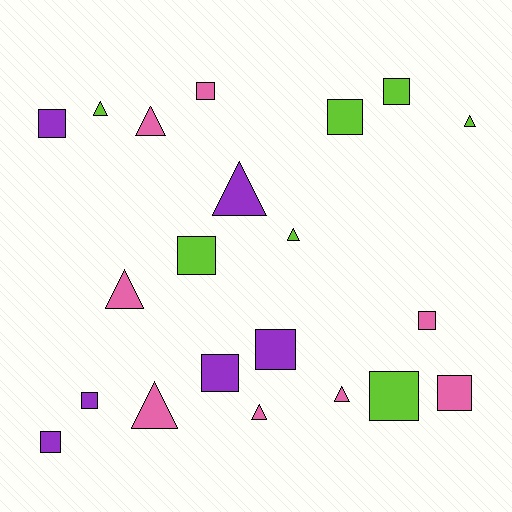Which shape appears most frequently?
Square, with 12 objects.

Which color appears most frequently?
Pink, with 8 objects.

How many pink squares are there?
There are 3 pink squares.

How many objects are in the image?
There are 21 objects.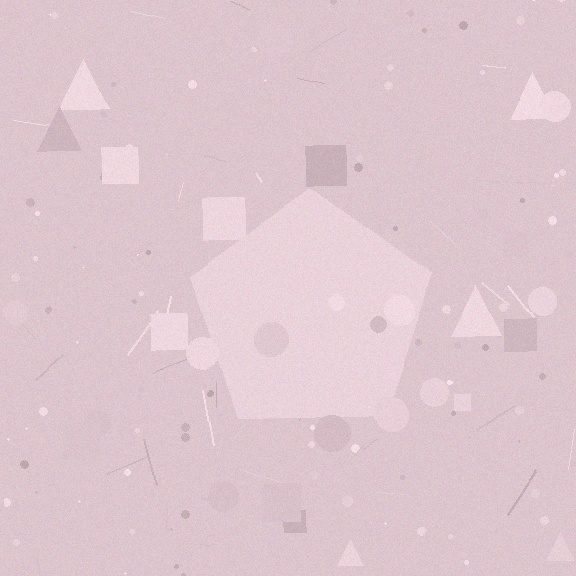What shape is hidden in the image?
A pentagon is hidden in the image.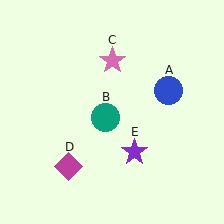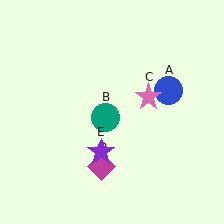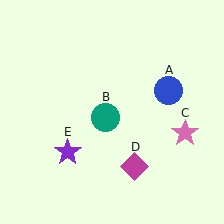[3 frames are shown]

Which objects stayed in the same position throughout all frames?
Blue circle (object A) and teal circle (object B) remained stationary.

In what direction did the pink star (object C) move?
The pink star (object C) moved down and to the right.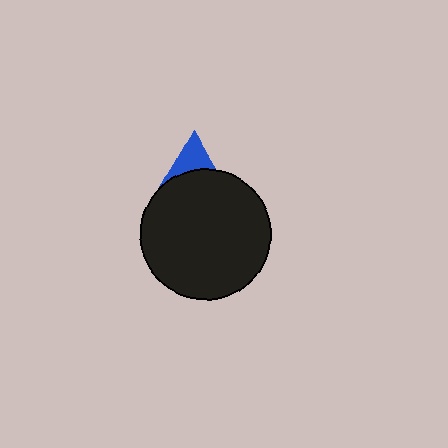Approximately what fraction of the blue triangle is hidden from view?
Roughly 69% of the blue triangle is hidden behind the black circle.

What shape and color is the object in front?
The object in front is a black circle.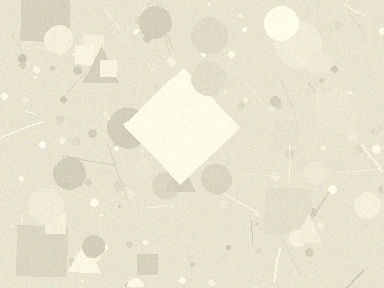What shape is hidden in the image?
A diamond is hidden in the image.